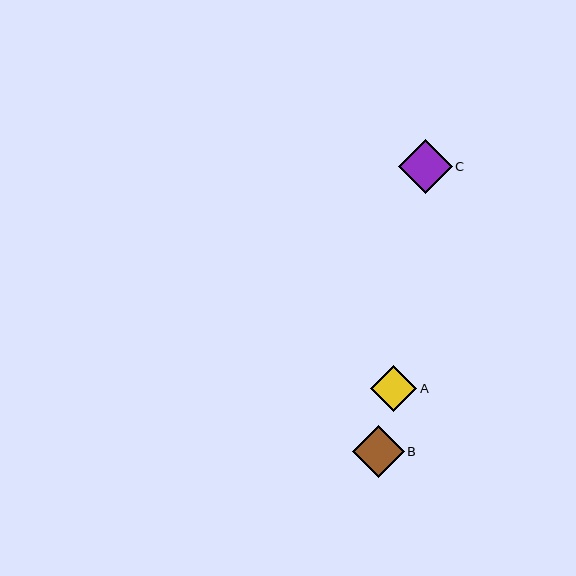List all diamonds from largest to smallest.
From largest to smallest: C, B, A.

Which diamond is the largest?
Diamond C is the largest with a size of approximately 54 pixels.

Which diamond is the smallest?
Diamond A is the smallest with a size of approximately 46 pixels.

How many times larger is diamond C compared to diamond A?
Diamond C is approximately 1.2 times the size of diamond A.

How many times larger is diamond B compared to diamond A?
Diamond B is approximately 1.1 times the size of diamond A.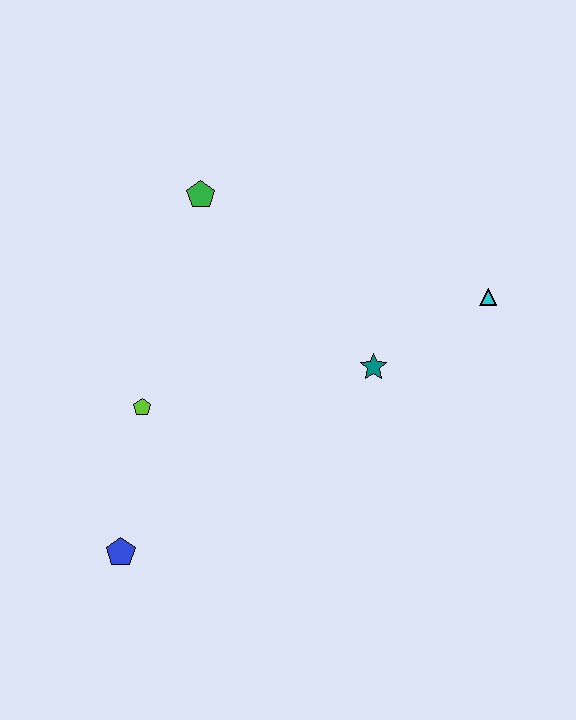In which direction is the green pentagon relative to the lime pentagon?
The green pentagon is above the lime pentagon.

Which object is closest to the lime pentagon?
The blue pentagon is closest to the lime pentagon.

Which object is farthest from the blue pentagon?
The cyan triangle is farthest from the blue pentagon.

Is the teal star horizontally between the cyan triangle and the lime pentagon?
Yes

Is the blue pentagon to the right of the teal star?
No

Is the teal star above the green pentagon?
No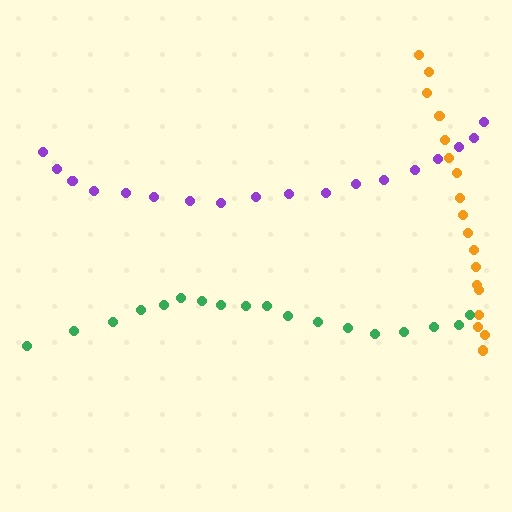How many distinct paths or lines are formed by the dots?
There are 3 distinct paths.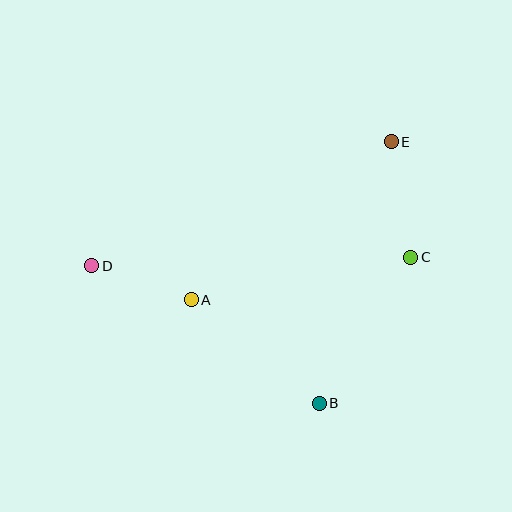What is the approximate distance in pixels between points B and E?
The distance between B and E is approximately 271 pixels.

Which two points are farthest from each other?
Points D and E are farthest from each other.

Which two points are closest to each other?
Points A and D are closest to each other.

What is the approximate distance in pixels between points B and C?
The distance between B and C is approximately 172 pixels.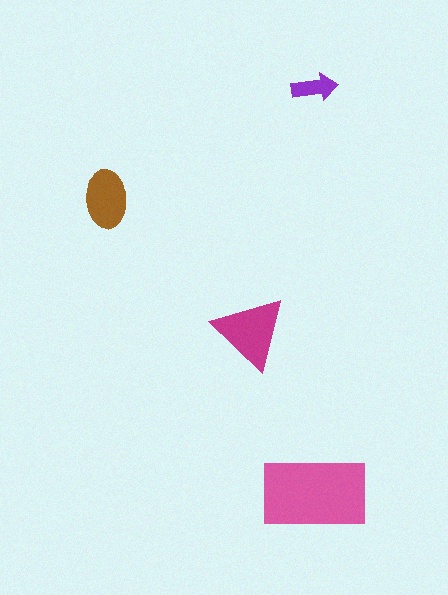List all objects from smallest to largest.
The purple arrow, the brown ellipse, the magenta triangle, the pink rectangle.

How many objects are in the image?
There are 4 objects in the image.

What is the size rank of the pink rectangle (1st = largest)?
1st.